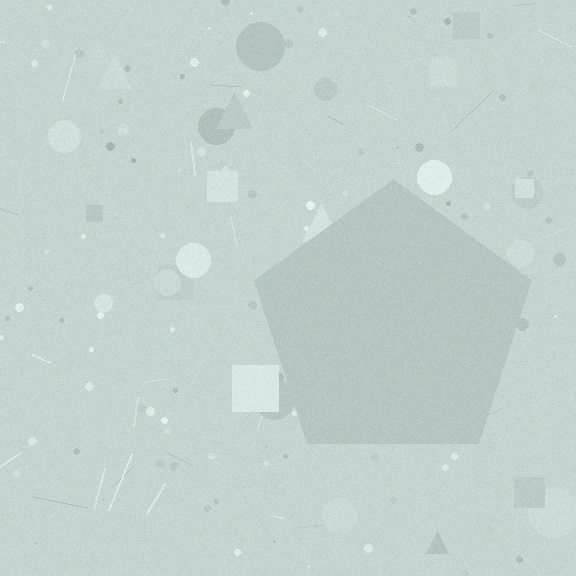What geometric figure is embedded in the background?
A pentagon is embedded in the background.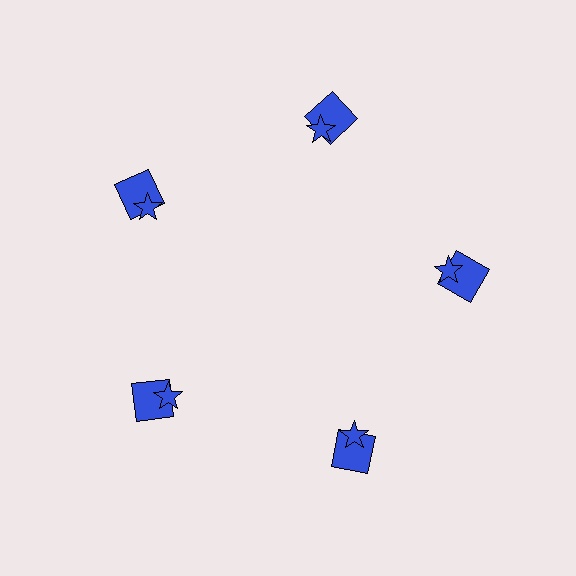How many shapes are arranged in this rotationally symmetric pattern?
There are 10 shapes, arranged in 5 groups of 2.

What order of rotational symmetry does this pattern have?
This pattern has 5-fold rotational symmetry.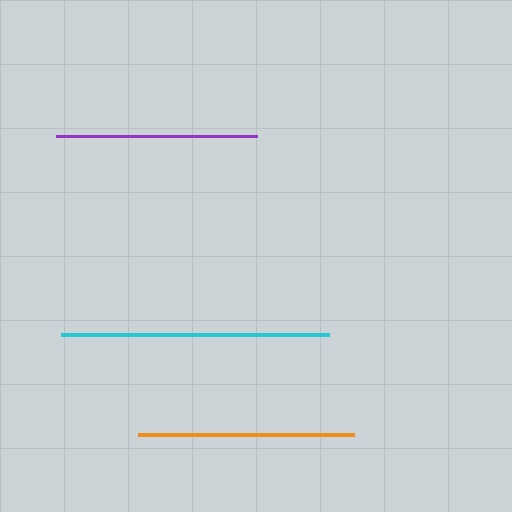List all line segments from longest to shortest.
From longest to shortest: cyan, orange, purple.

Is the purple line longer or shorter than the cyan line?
The cyan line is longer than the purple line.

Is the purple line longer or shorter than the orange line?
The orange line is longer than the purple line.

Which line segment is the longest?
The cyan line is the longest at approximately 268 pixels.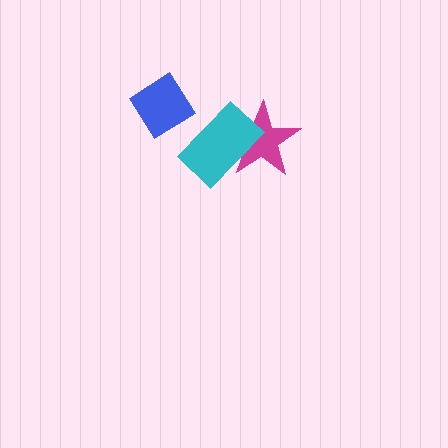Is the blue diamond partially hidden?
No, no other shape covers it.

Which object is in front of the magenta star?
The cyan rectangle is in front of the magenta star.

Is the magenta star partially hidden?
Yes, it is partially covered by another shape.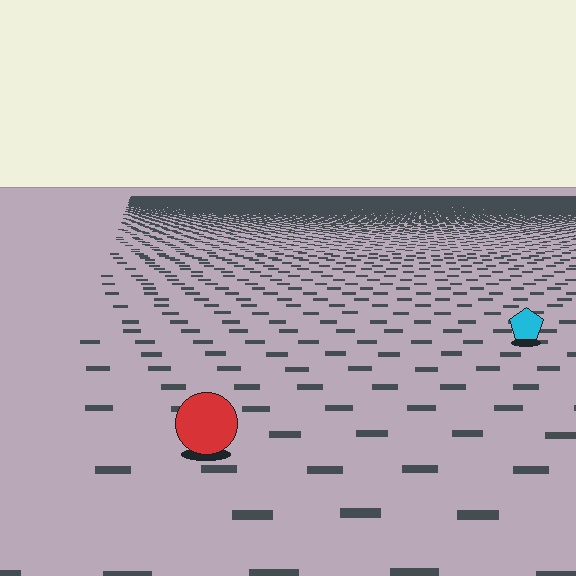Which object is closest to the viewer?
The red circle is closest. The texture marks near it are larger and more spread out.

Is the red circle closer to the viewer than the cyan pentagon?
Yes. The red circle is closer — you can tell from the texture gradient: the ground texture is coarser near it.